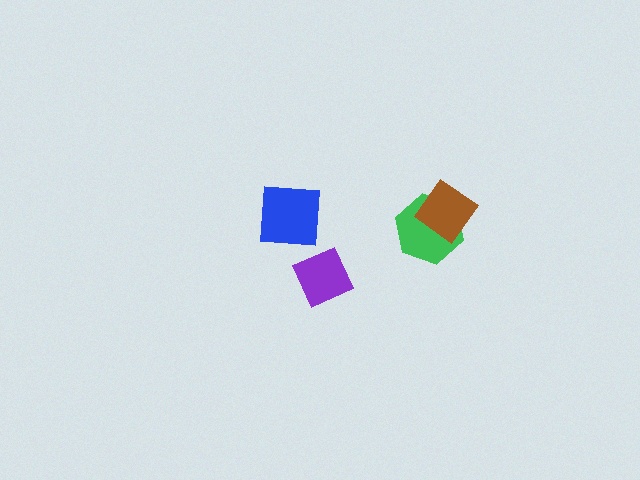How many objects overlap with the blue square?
0 objects overlap with the blue square.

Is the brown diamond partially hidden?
No, no other shape covers it.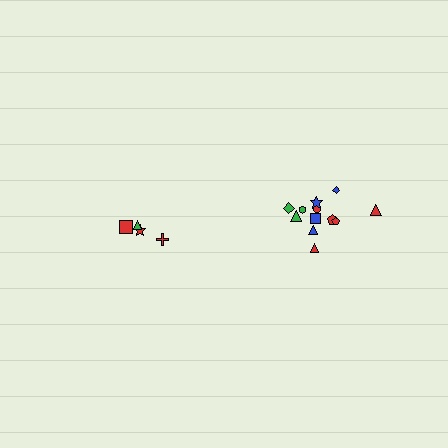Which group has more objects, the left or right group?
The right group.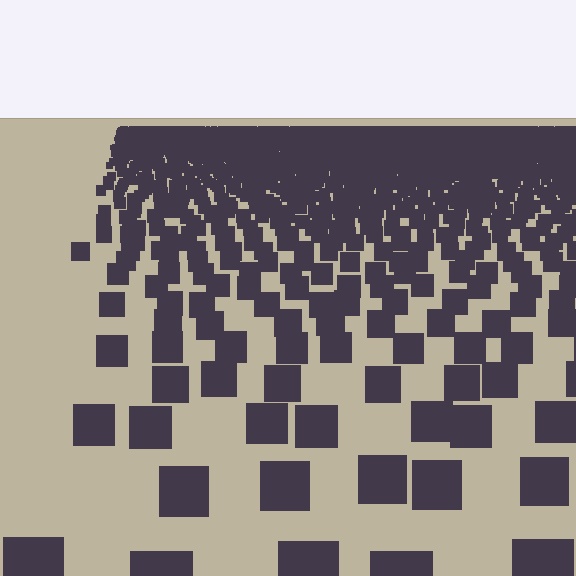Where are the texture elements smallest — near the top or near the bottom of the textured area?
Near the top.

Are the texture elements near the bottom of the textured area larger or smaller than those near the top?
Larger. Near the bottom, elements are closer to the viewer and appear at a bigger on-screen size.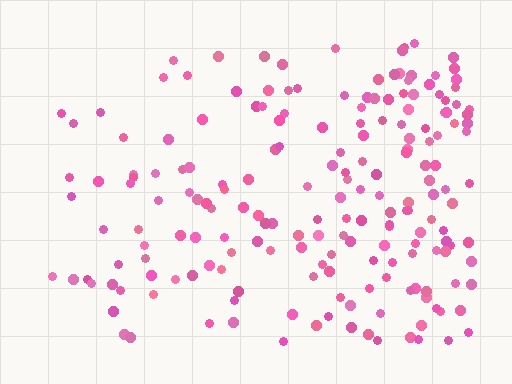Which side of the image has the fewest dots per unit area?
The left.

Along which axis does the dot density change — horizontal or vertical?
Horizontal.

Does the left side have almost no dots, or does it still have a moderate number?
Still a moderate number, just noticeably fewer than the right.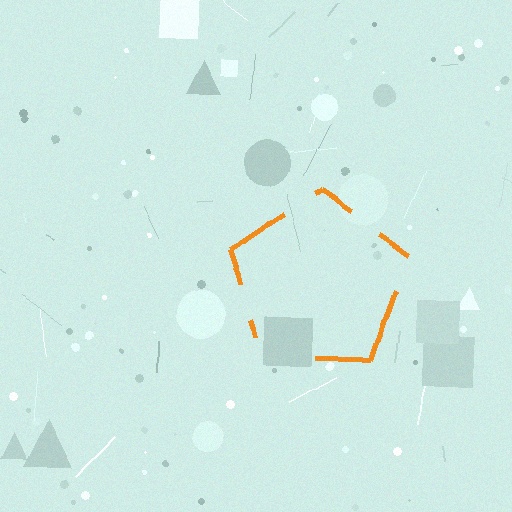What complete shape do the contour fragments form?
The contour fragments form a pentagon.